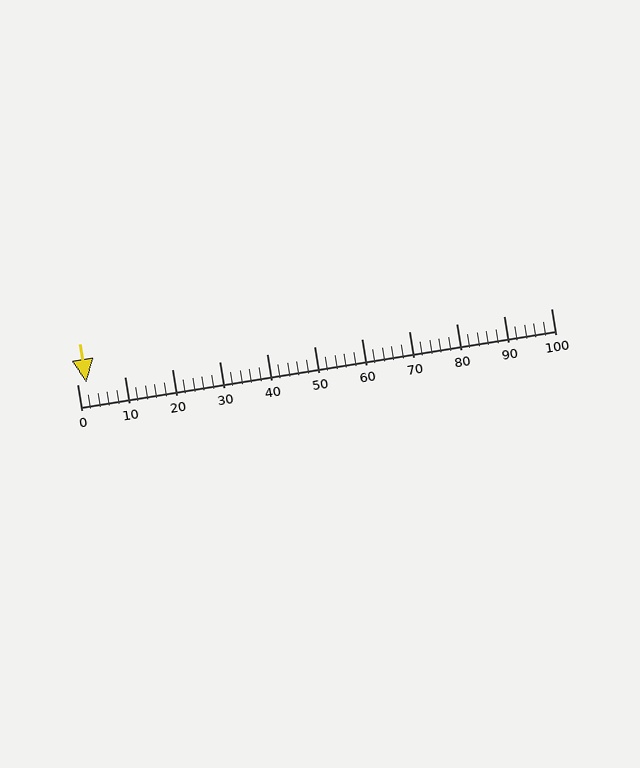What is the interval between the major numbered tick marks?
The major tick marks are spaced 10 units apart.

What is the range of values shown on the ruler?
The ruler shows values from 0 to 100.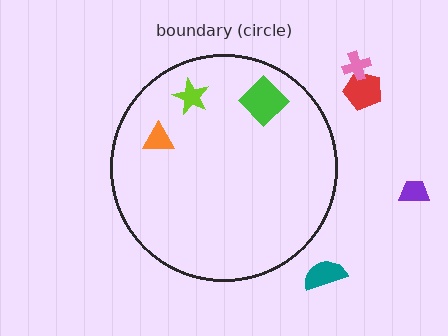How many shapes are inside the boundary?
3 inside, 4 outside.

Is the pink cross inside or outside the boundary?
Outside.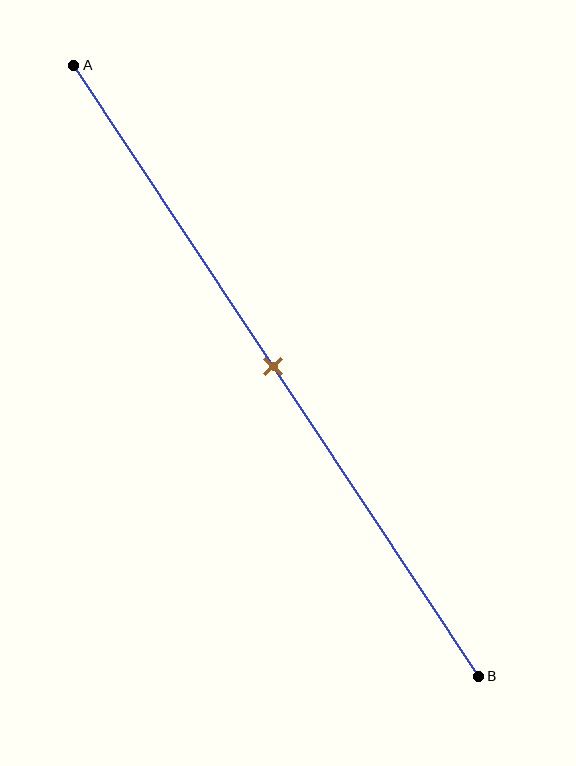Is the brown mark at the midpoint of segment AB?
Yes, the mark is approximately at the midpoint.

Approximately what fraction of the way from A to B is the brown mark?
The brown mark is approximately 50% of the way from A to B.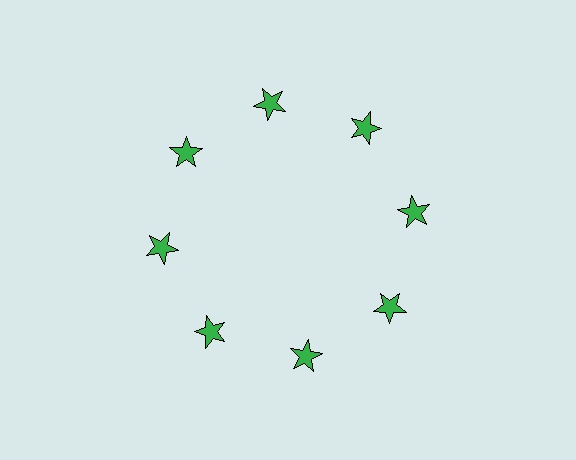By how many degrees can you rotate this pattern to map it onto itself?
The pattern maps onto itself every 45 degrees of rotation.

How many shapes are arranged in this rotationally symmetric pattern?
There are 8 shapes, arranged in 8 groups of 1.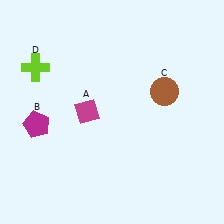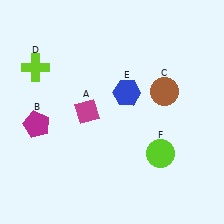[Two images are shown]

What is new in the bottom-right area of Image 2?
A lime circle (F) was added in the bottom-right area of Image 2.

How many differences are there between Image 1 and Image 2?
There are 2 differences between the two images.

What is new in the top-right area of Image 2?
A blue hexagon (E) was added in the top-right area of Image 2.